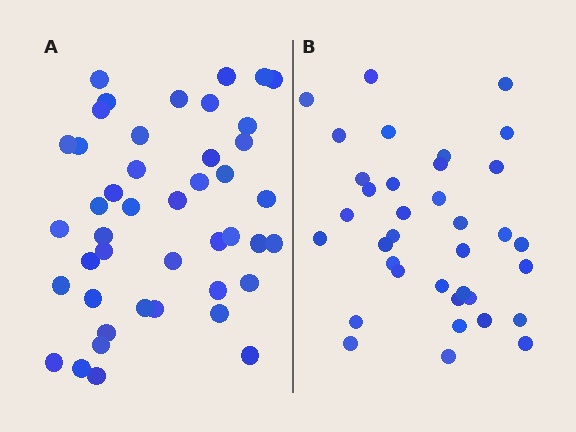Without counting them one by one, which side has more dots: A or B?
Region A (the left region) has more dots.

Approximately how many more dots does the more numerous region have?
Region A has roughly 8 or so more dots than region B.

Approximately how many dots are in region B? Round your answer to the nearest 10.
About 40 dots. (The exact count is 36, which rounds to 40.)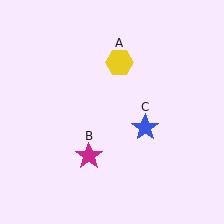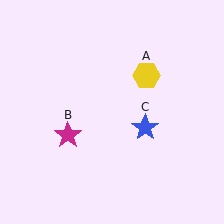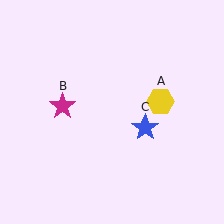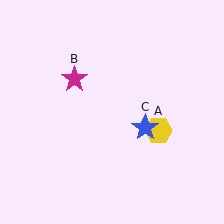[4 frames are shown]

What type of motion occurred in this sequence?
The yellow hexagon (object A), magenta star (object B) rotated clockwise around the center of the scene.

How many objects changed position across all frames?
2 objects changed position: yellow hexagon (object A), magenta star (object B).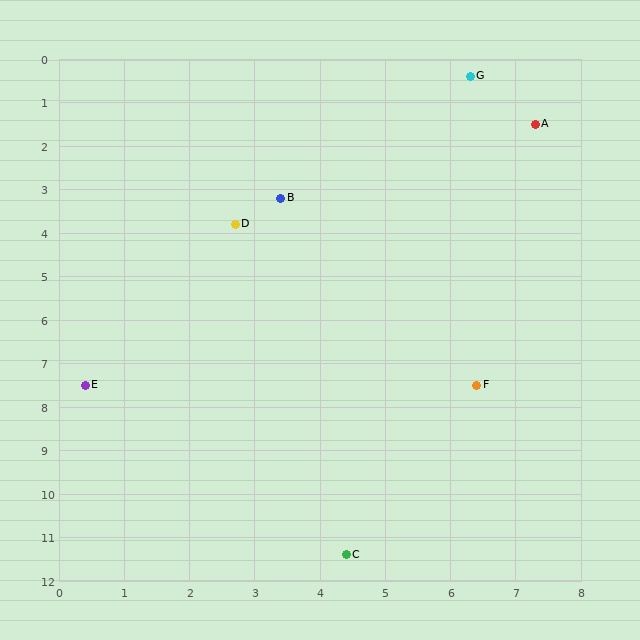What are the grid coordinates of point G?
Point G is at approximately (6.3, 0.4).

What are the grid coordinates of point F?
Point F is at approximately (6.4, 7.5).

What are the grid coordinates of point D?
Point D is at approximately (2.7, 3.8).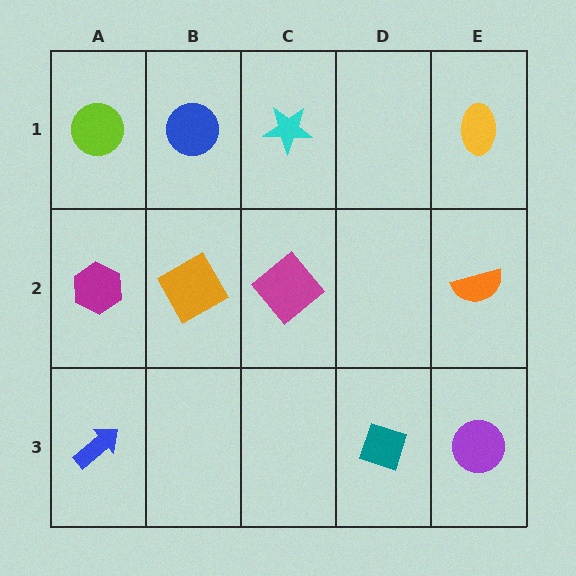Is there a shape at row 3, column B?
No, that cell is empty.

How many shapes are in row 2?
4 shapes.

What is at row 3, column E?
A purple circle.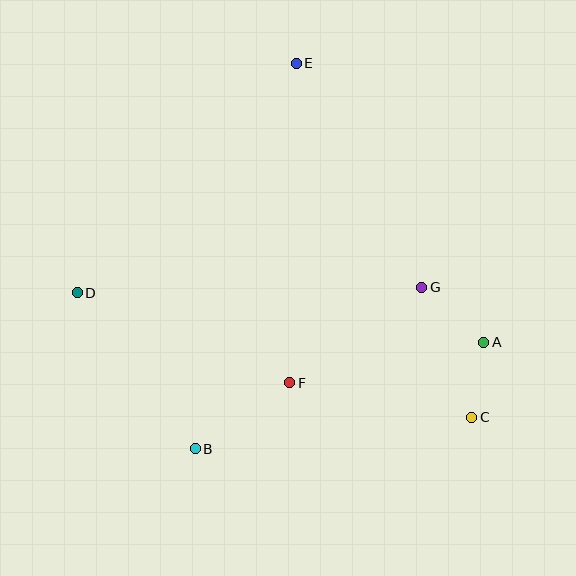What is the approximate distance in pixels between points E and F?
The distance between E and F is approximately 320 pixels.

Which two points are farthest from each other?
Points C and D are farthest from each other.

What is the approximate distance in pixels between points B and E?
The distance between B and E is approximately 399 pixels.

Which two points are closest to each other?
Points A and C are closest to each other.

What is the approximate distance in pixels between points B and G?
The distance between B and G is approximately 278 pixels.